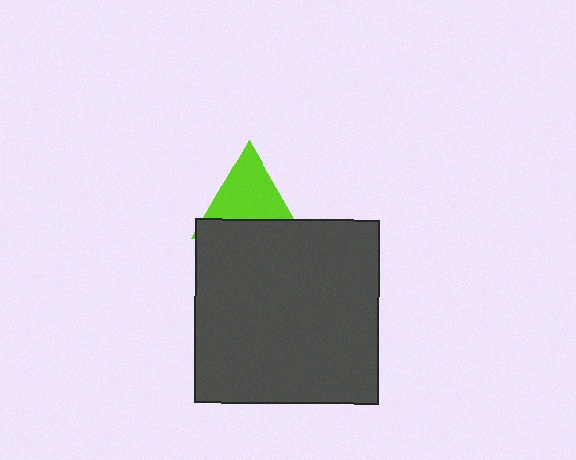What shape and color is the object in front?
The object in front is a dark gray square.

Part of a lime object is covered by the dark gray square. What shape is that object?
It is a triangle.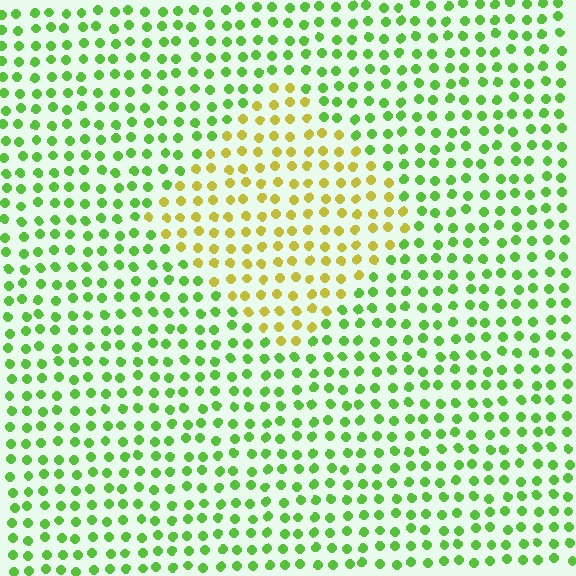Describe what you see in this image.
The image is filled with small lime elements in a uniform arrangement. A diamond-shaped region is visible where the elements are tinted to a slightly different hue, forming a subtle color boundary.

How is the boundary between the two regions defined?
The boundary is defined purely by a slight shift in hue (about 50 degrees). Spacing, size, and orientation are identical on both sides.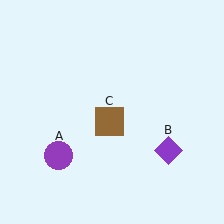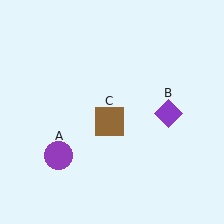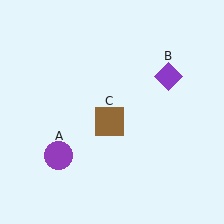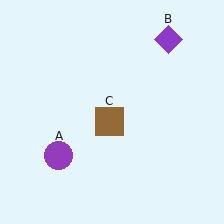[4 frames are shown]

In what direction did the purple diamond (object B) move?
The purple diamond (object B) moved up.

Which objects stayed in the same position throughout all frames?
Purple circle (object A) and brown square (object C) remained stationary.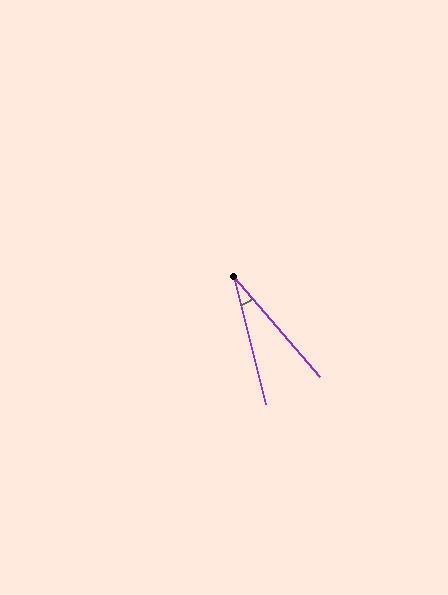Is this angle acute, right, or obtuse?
It is acute.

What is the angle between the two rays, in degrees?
Approximately 27 degrees.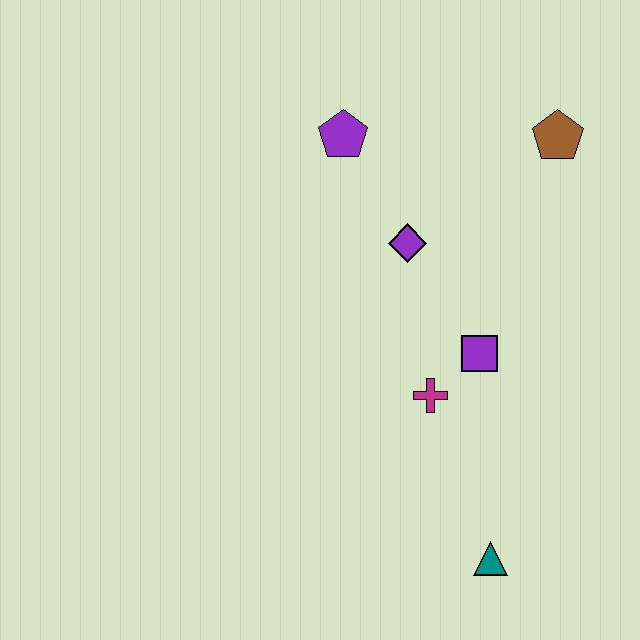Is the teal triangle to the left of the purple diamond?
No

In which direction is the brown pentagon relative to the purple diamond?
The brown pentagon is to the right of the purple diamond.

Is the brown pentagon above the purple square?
Yes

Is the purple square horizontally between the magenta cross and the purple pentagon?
No